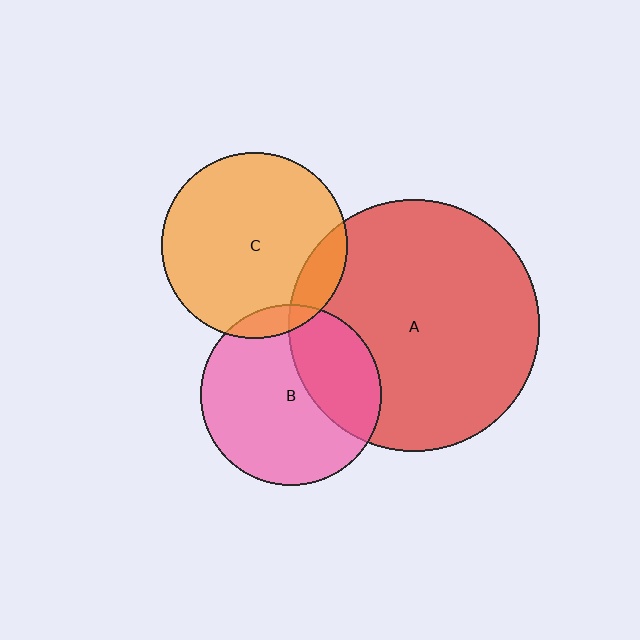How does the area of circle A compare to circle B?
Approximately 1.9 times.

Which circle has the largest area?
Circle A (red).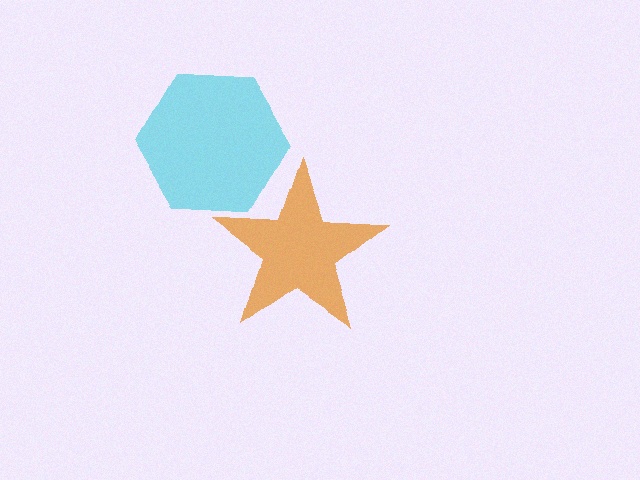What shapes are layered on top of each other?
The layered shapes are: an orange star, a cyan hexagon.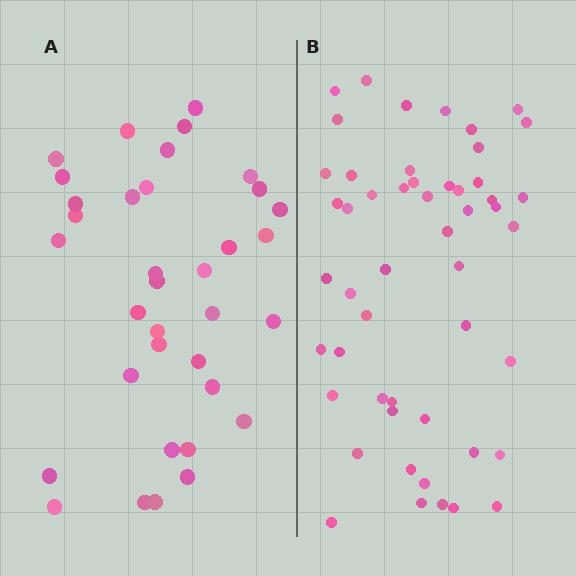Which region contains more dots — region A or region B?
Region B (the right region) has more dots.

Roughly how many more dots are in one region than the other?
Region B has approximately 15 more dots than region A.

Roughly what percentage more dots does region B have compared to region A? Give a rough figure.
About 45% more.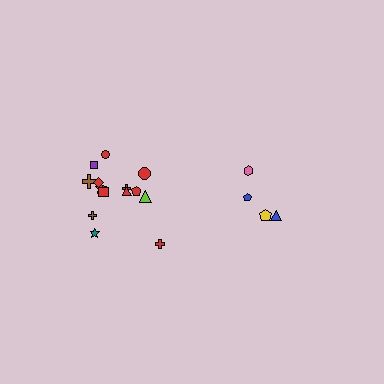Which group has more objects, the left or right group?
The left group.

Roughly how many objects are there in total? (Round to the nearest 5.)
Roughly 20 objects in total.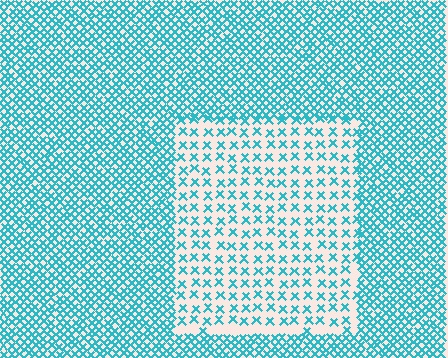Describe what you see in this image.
The image contains small cyan elements arranged at two different densities. A rectangle-shaped region is visible where the elements are less densely packed than the surrounding area.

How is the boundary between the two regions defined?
The boundary is defined by a change in element density (approximately 2.5x ratio). All elements are the same color, size, and shape.